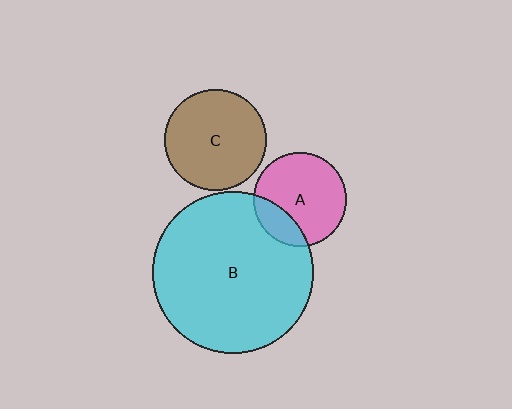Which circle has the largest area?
Circle B (cyan).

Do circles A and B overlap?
Yes.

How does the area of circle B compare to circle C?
Approximately 2.5 times.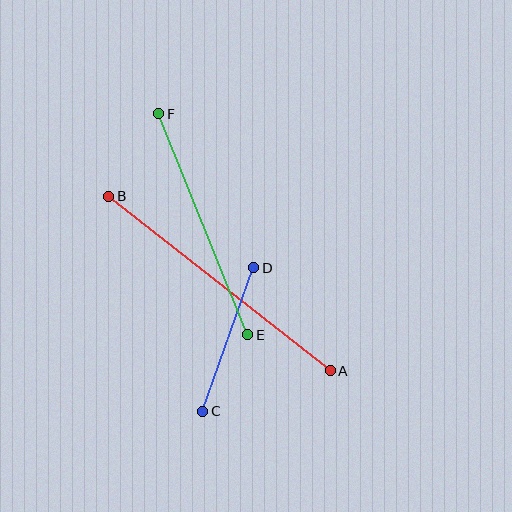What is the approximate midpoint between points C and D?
The midpoint is at approximately (228, 339) pixels.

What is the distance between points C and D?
The distance is approximately 153 pixels.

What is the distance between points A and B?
The distance is approximately 282 pixels.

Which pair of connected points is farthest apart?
Points A and B are farthest apart.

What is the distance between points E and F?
The distance is approximately 238 pixels.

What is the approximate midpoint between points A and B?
The midpoint is at approximately (219, 284) pixels.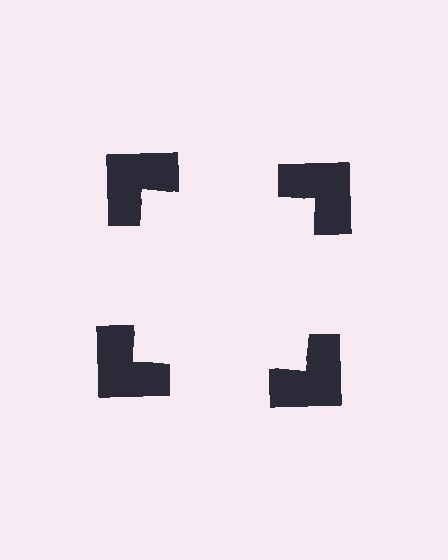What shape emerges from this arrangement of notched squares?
An illusory square — its edges are inferred from the aligned wedge cuts in the notched squares, not physically drawn.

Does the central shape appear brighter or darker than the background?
It typically appears slightly brighter than the background, even though no actual brightness change is drawn.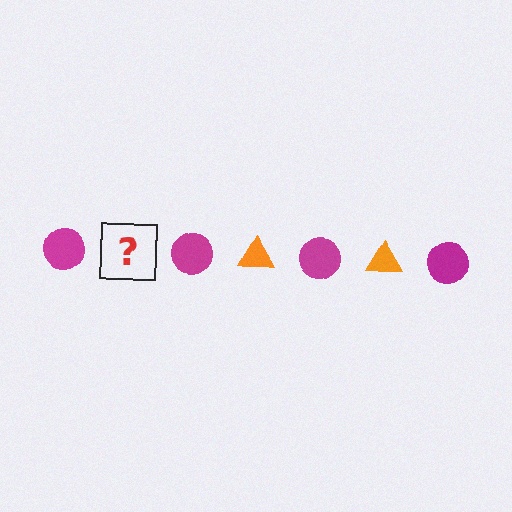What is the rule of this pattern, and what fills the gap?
The rule is that the pattern alternates between magenta circle and orange triangle. The gap should be filled with an orange triangle.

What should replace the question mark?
The question mark should be replaced with an orange triangle.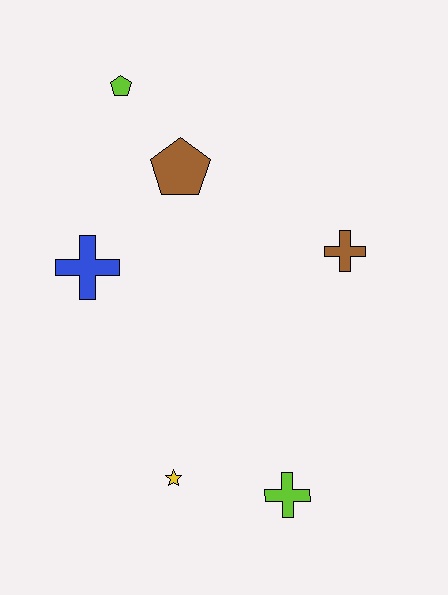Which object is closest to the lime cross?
The yellow star is closest to the lime cross.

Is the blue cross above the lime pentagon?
No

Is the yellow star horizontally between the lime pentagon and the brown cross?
Yes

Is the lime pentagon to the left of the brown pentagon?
Yes